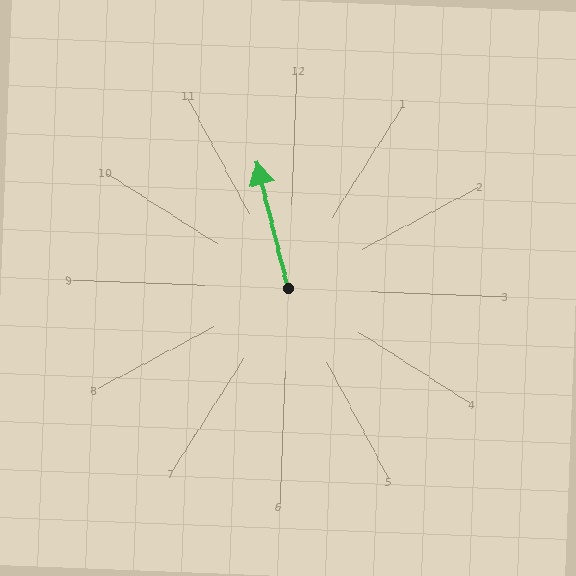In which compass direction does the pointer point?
North.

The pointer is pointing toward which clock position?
Roughly 11 o'clock.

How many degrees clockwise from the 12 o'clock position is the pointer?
Approximately 344 degrees.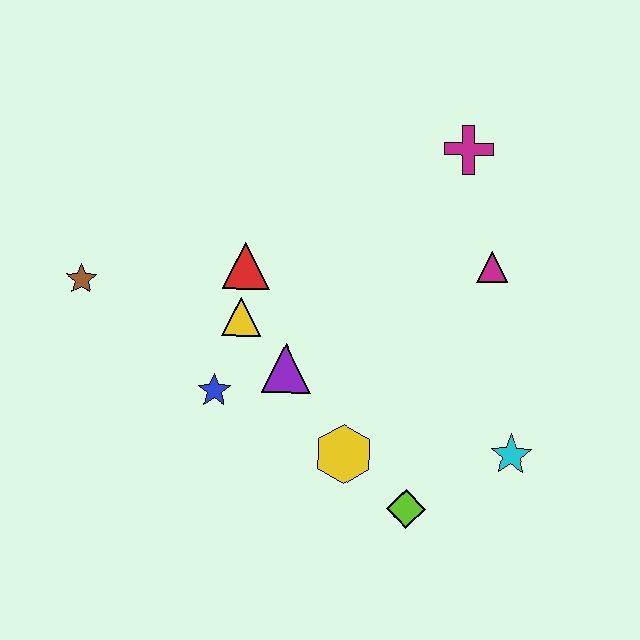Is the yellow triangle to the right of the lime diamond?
No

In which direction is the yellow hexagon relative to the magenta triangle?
The yellow hexagon is below the magenta triangle.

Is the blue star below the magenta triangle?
Yes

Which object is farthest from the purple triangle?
The magenta cross is farthest from the purple triangle.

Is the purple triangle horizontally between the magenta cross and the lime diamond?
No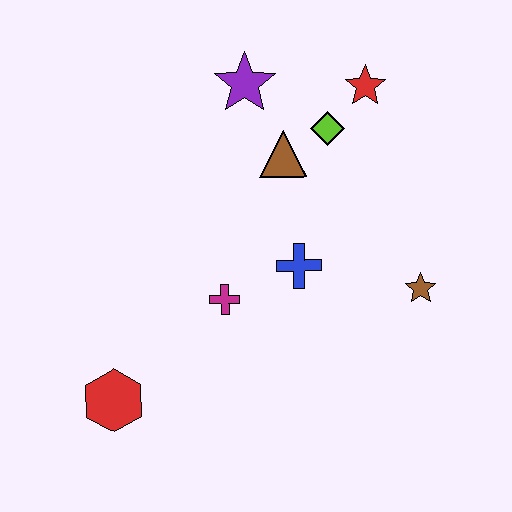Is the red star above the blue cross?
Yes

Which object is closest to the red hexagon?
The magenta cross is closest to the red hexagon.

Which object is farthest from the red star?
The red hexagon is farthest from the red star.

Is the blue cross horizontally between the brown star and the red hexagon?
Yes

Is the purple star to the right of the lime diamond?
No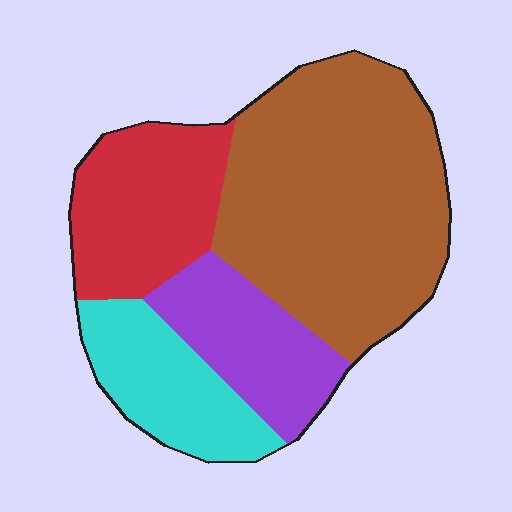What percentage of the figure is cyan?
Cyan covers around 15% of the figure.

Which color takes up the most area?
Brown, at roughly 45%.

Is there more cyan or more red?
Red.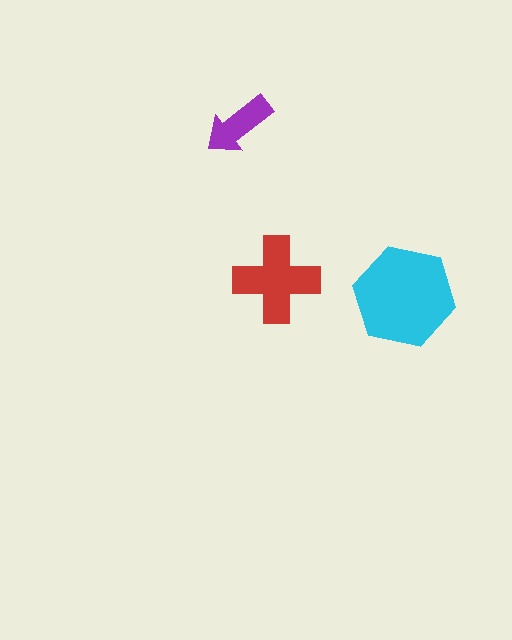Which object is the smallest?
The purple arrow.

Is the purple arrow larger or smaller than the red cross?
Smaller.